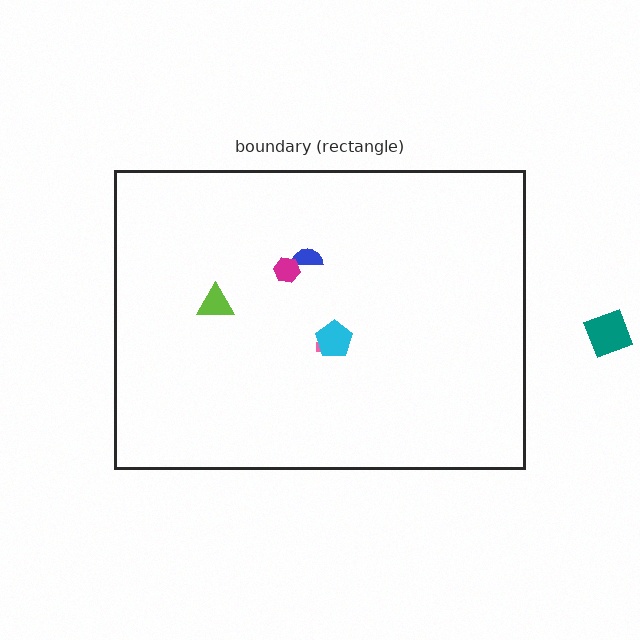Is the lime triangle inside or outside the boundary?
Inside.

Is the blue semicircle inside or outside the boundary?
Inside.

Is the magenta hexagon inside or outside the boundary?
Inside.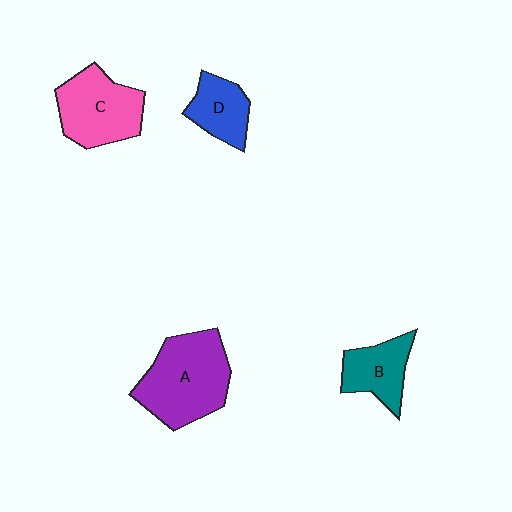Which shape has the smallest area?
Shape D (blue).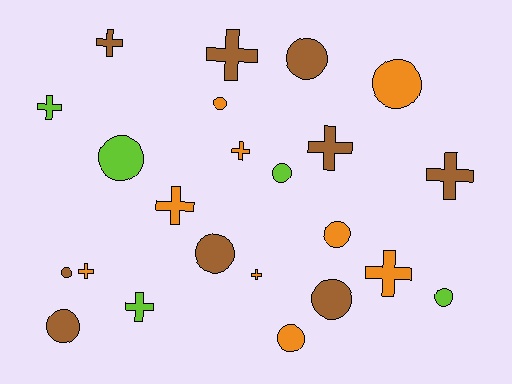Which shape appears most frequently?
Circle, with 12 objects.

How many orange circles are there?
There are 4 orange circles.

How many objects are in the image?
There are 23 objects.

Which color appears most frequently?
Brown, with 9 objects.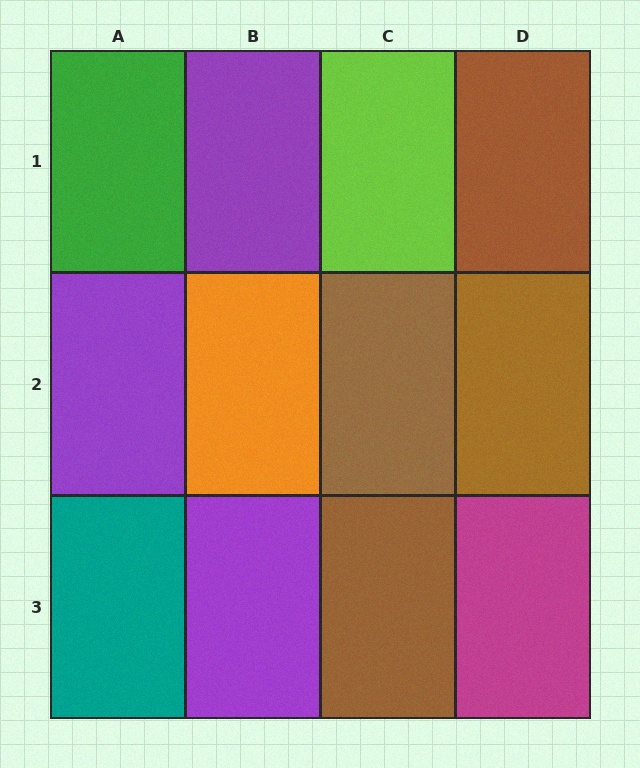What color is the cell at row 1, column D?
Brown.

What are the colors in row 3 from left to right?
Teal, purple, brown, magenta.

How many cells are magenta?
1 cell is magenta.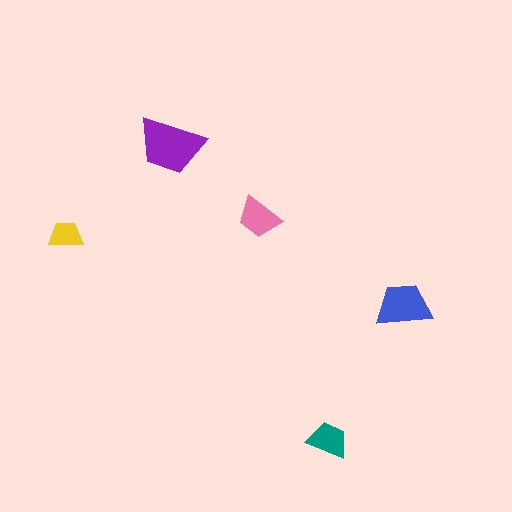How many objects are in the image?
There are 5 objects in the image.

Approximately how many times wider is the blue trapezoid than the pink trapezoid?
About 1.5 times wider.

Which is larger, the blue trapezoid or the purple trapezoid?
The purple one.